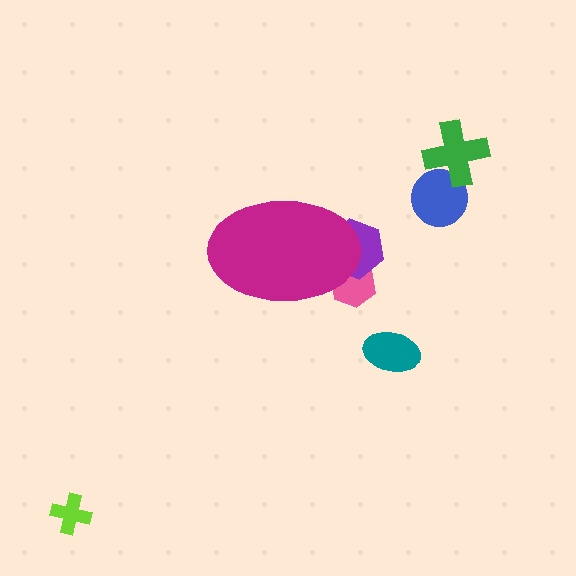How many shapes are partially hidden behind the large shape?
2 shapes are partially hidden.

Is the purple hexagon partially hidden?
Yes, the purple hexagon is partially hidden behind the magenta ellipse.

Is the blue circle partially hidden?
No, the blue circle is fully visible.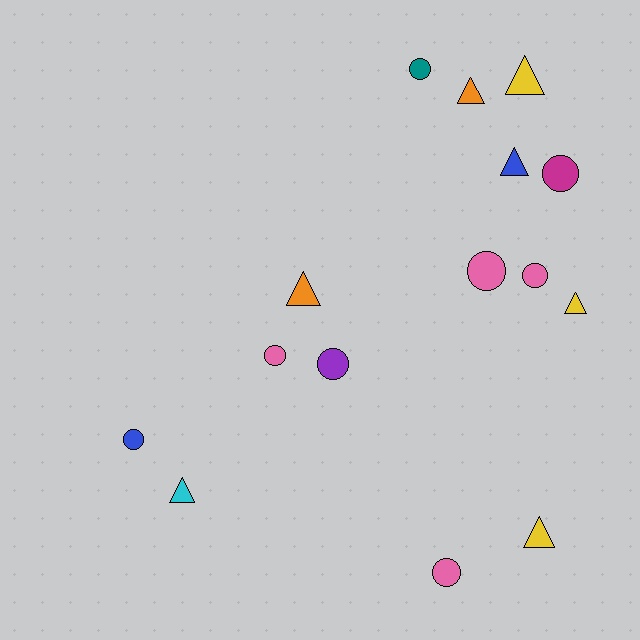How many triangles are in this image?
There are 7 triangles.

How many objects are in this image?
There are 15 objects.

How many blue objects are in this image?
There are 2 blue objects.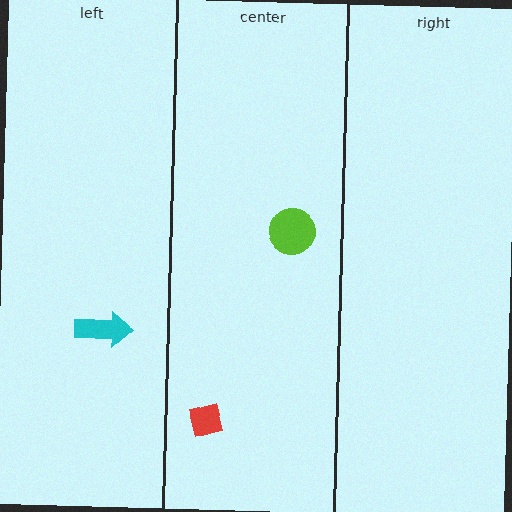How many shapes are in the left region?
1.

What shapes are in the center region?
The red square, the lime circle.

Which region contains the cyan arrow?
The left region.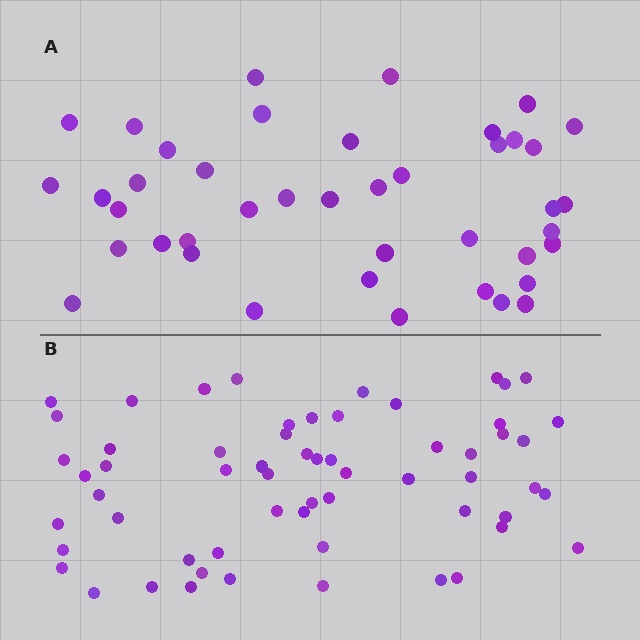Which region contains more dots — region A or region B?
Region B (the bottom region) has more dots.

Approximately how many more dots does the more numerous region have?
Region B has approximately 20 more dots than region A.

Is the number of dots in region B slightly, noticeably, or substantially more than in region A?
Region B has noticeably more, but not dramatically so. The ratio is roughly 1.4 to 1.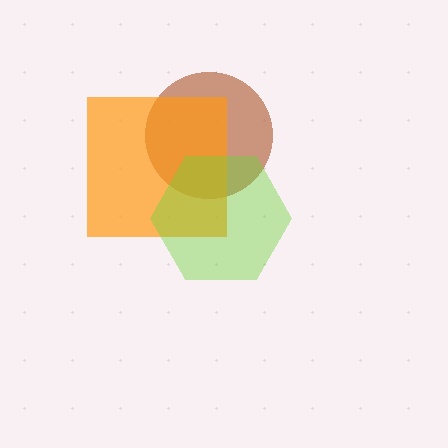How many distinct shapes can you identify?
There are 3 distinct shapes: a brown circle, an orange square, a lime hexagon.